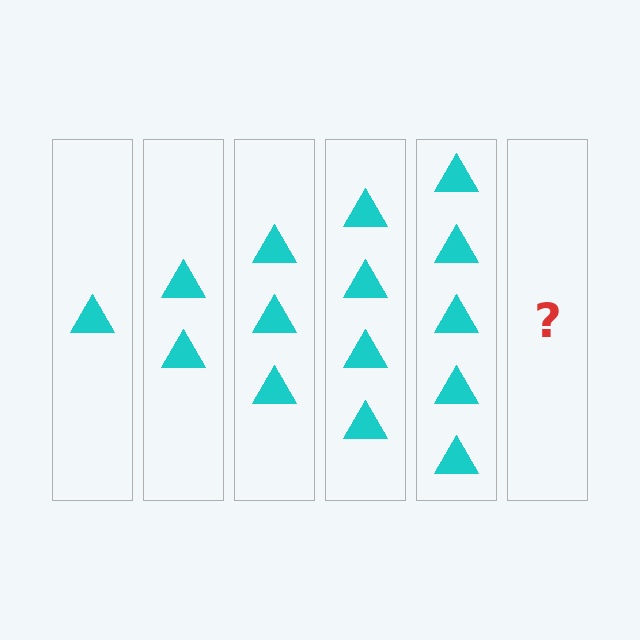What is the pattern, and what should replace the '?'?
The pattern is that each step adds one more triangle. The '?' should be 6 triangles.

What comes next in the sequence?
The next element should be 6 triangles.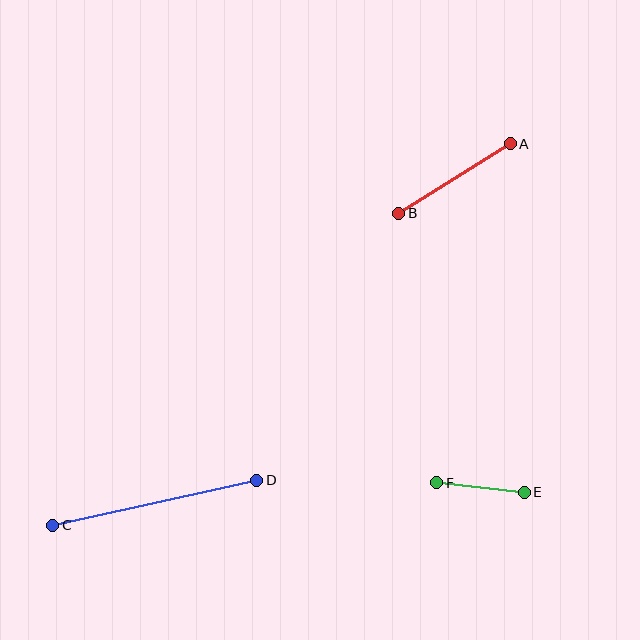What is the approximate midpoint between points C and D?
The midpoint is at approximately (155, 503) pixels.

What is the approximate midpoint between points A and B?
The midpoint is at approximately (455, 178) pixels.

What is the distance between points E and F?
The distance is approximately 88 pixels.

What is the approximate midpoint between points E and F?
The midpoint is at approximately (481, 488) pixels.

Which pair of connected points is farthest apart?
Points C and D are farthest apart.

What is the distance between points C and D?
The distance is approximately 209 pixels.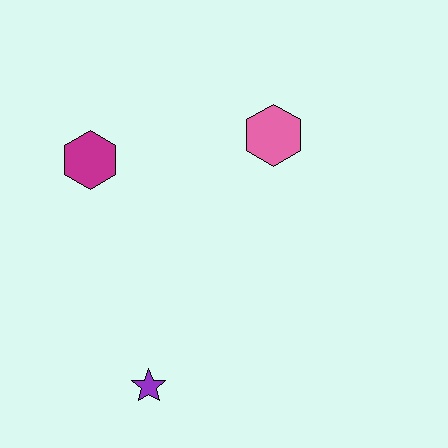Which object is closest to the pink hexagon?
The magenta hexagon is closest to the pink hexagon.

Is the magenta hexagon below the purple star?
No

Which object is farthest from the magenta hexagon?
The purple star is farthest from the magenta hexagon.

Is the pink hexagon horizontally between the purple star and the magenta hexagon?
No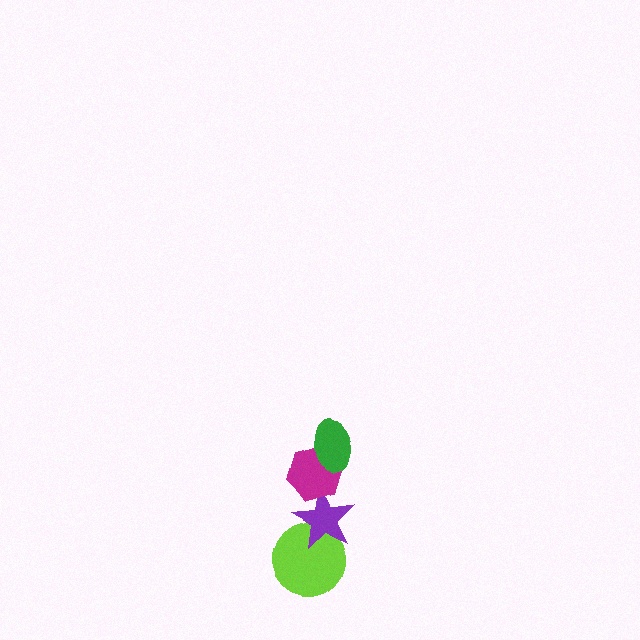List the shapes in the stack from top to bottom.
From top to bottom: the green ellipse, the magenta hexagon, the purple star, the lime circle.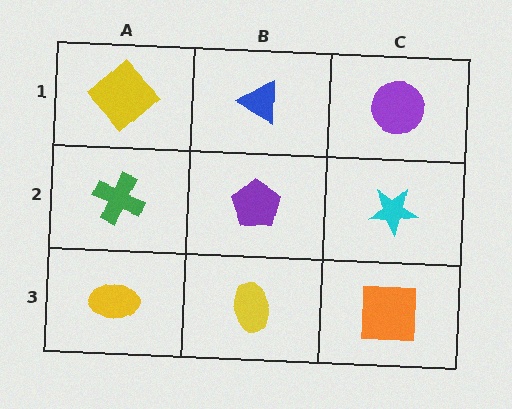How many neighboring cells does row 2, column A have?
3.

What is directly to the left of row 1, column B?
A yellow diamond.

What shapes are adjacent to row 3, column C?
A cyan star (row 2, column C), a yellow ellipse (row 3, column B).